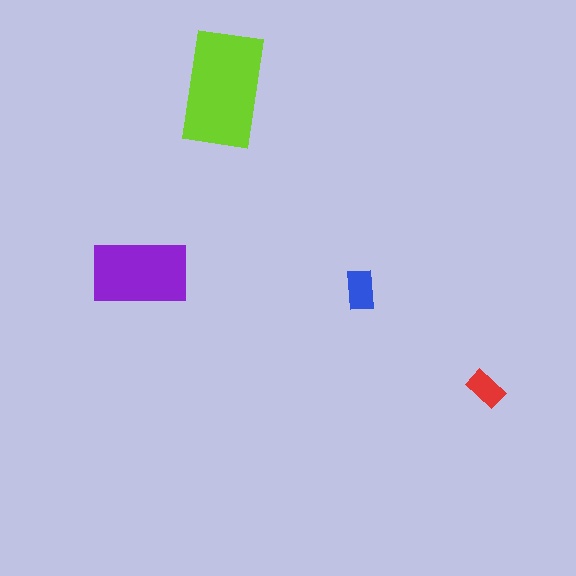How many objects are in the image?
There are 4 objects in the image.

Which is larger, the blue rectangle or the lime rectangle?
The lime one.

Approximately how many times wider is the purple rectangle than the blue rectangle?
About 2.5 times wider.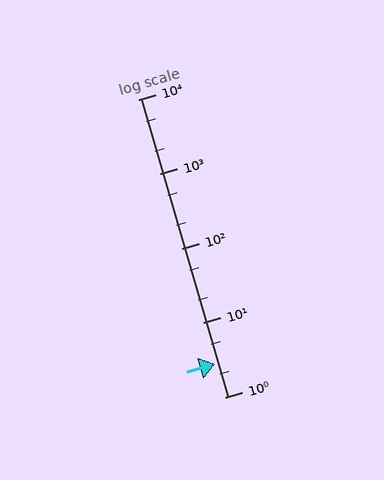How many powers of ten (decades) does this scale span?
The scale spans 4 decades, from 1 to 10000.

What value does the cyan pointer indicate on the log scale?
The pointer indicates approximately 2.8.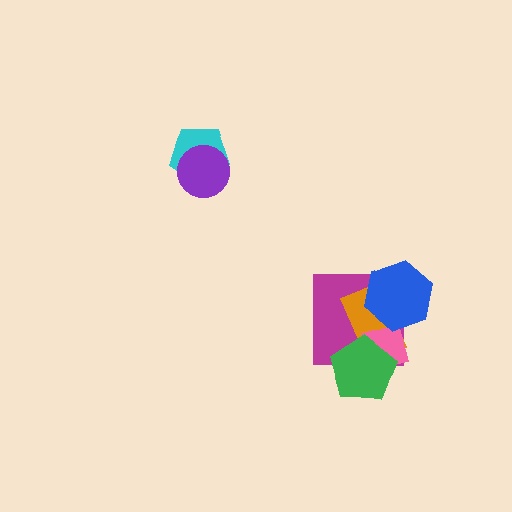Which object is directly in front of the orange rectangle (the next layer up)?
The pink square is directly in front of the orange rectangle.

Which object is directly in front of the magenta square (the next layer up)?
The orange rectangle is directly in front of the magenta square.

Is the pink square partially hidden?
Yes, it is partially covered by another shape.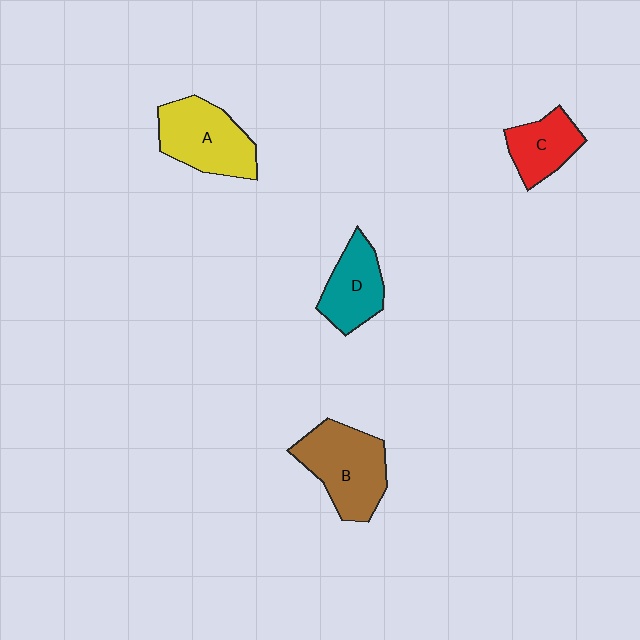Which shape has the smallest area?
Shape C (red).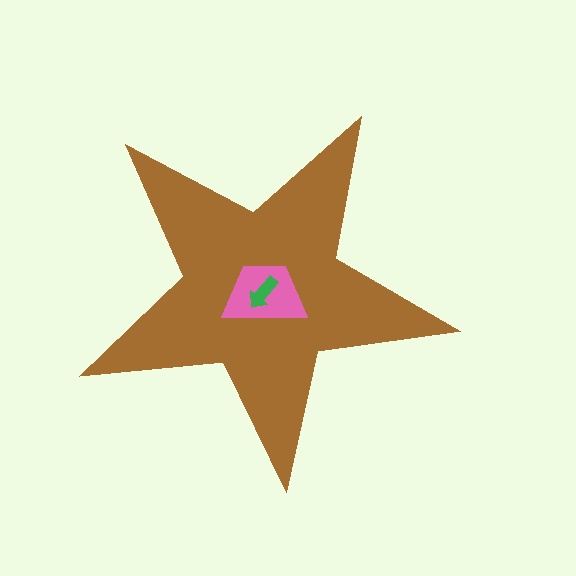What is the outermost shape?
The brown star.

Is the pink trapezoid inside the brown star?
Yes.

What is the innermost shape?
The green arrow.